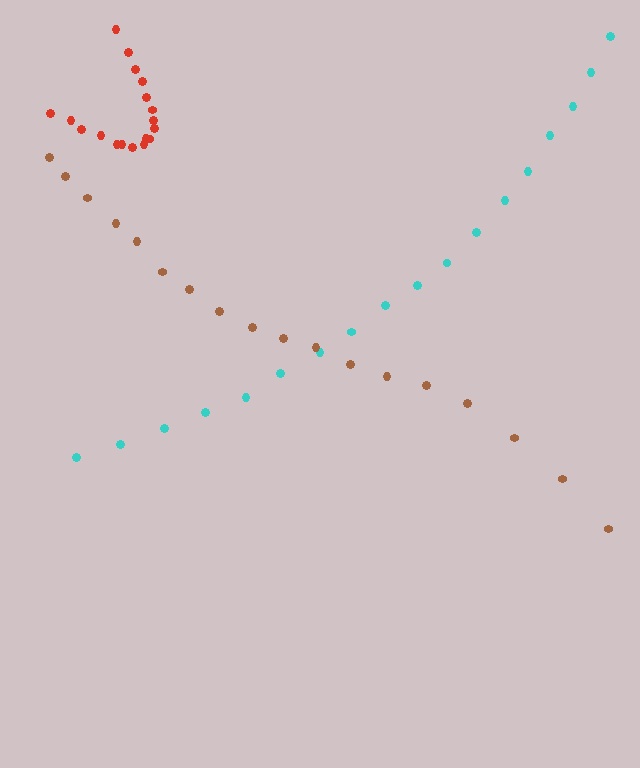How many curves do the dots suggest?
There are 3 distinct paths.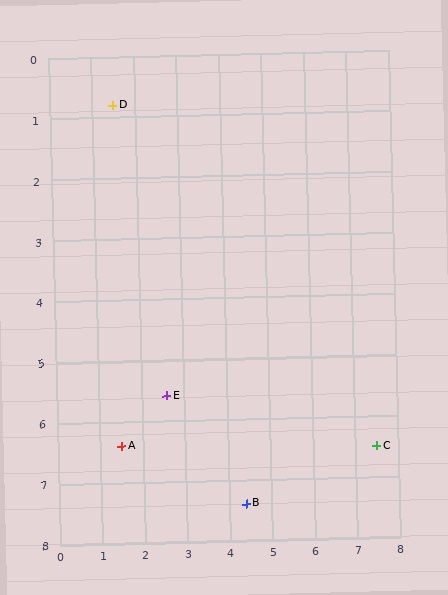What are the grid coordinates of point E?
Point E is at approximately (2.6, 5.6).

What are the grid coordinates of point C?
Point C is at approximately (7.5, 6.5).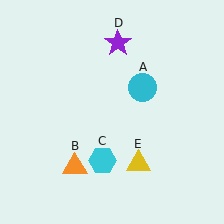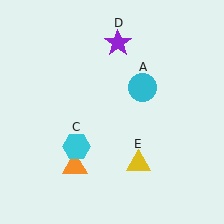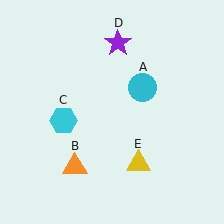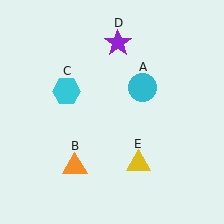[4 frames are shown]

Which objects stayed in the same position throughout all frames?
Cyan circle (object A) and orange triangle (object B) and purple star (object D) and yellow triangle (object E) remained stationary.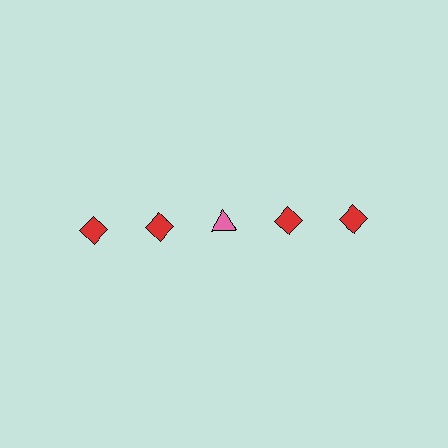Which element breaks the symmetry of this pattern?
The pink triangle in the top row, center column breaks the symmetry. All other shapes are red diamonds.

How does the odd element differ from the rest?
It differs in both color (pink instead of red) and shape (triangle instead of diamond).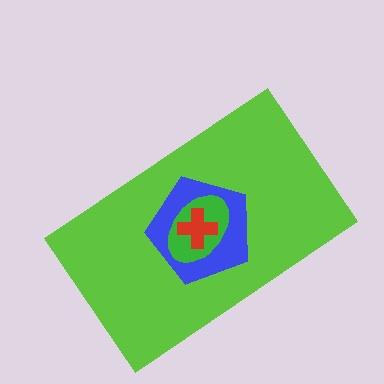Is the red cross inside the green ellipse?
Yes.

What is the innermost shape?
The red cross.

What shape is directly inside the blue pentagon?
The green ellipse.